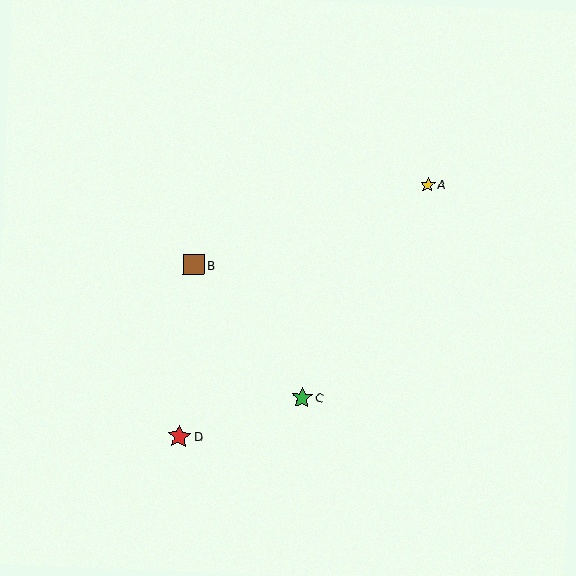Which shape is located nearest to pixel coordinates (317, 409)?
The green star (labeled C) at (302, 398) is nearest to that location.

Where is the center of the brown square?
The center of the brown square is at (194, 265).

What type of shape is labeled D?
Shape D is a red star.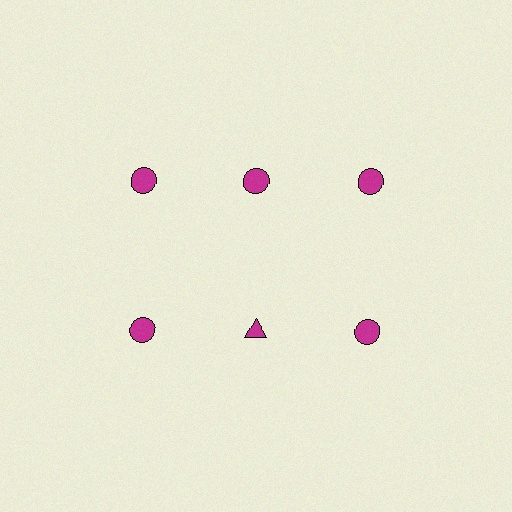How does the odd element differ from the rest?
It has a different shape: triangle instead of circle.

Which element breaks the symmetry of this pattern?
The magenta triangle in the second row, second from left column breaks the symmetry. All other shapes are magenta circles.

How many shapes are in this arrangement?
There are 6 shapes arranged in a grid pattern.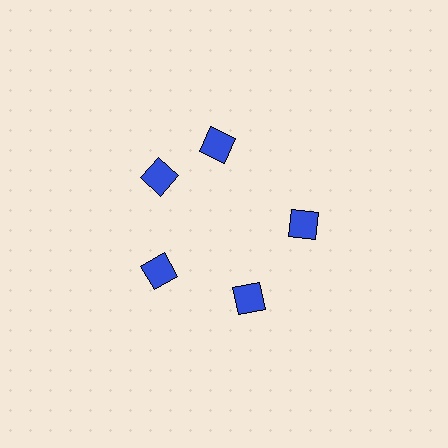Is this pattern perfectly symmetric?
No. The 5 blue diamonds are arranged in a ring, but one element near the 1 o'clock position is rotated out of alignment along the ring, breaking the 5-fold rotational symmetry.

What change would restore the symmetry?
The symmetry would be restored by rotating it back into even spacing with its neighbors so that all 5 diamonds sit at equal angles and equal distance from the center.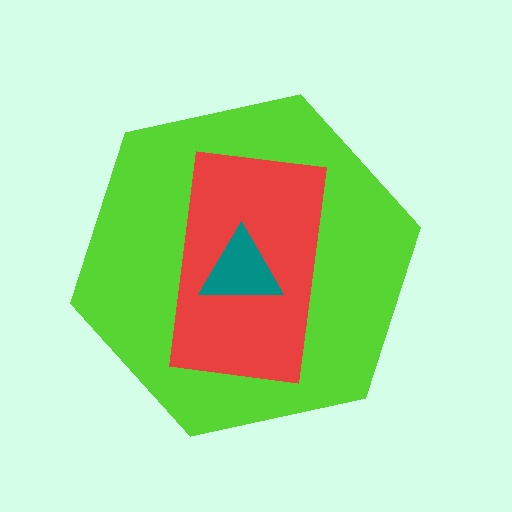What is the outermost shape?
The lime hexagon.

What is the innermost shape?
The teal triangle.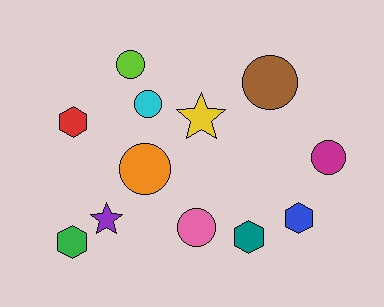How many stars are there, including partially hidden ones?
There are 2 stars.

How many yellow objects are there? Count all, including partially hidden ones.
There is 1 yellow object.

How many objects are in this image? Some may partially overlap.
There are 12 objects.